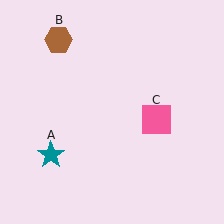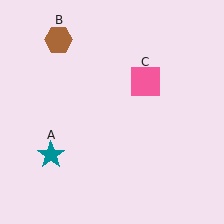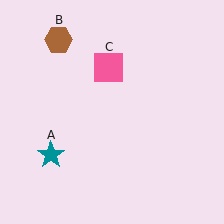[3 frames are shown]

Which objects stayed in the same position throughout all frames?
Teal star (object A) and brown hexagon (object B) remained stationary.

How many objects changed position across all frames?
1 object changed position: pink square (object C).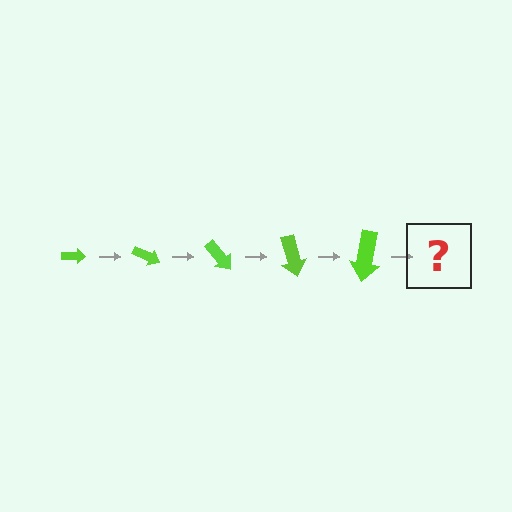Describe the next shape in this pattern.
It should be an arrow, larger than the previous one and rotated 125 degrees from the start.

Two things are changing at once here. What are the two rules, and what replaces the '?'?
The two rules are that the arrow grows larger each step and it rotates 25 degrees each step. The '?' should be an arrow, larger than the previous one and rotated 125 degrees from the start.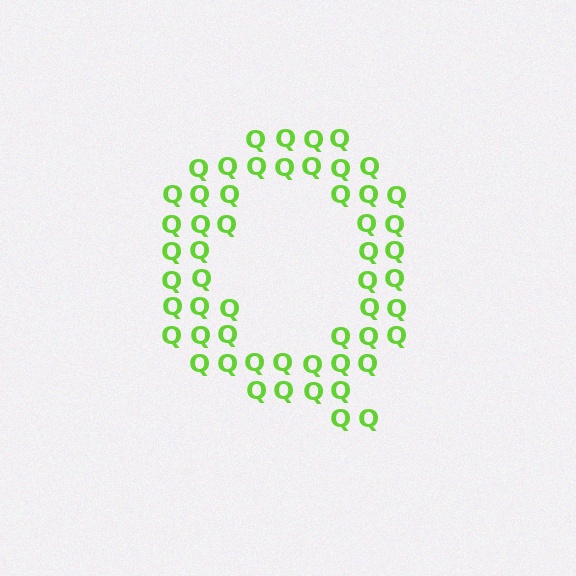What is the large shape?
The large shape is the letter Q.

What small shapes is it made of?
It is made of small letter Q's.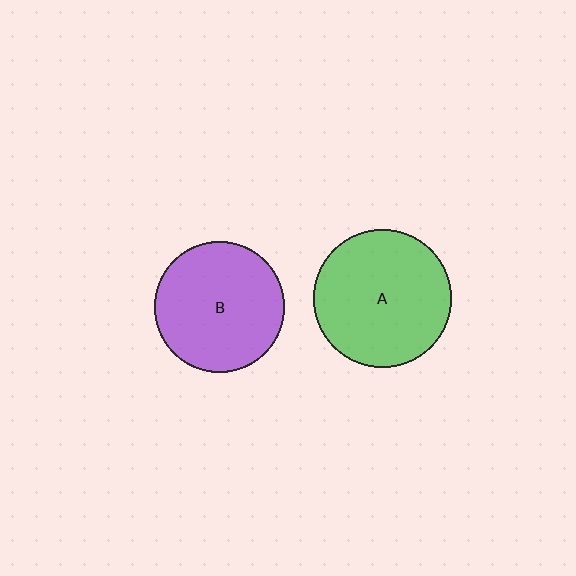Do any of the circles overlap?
No, none of the circles overlap.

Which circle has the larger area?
Circle A (green).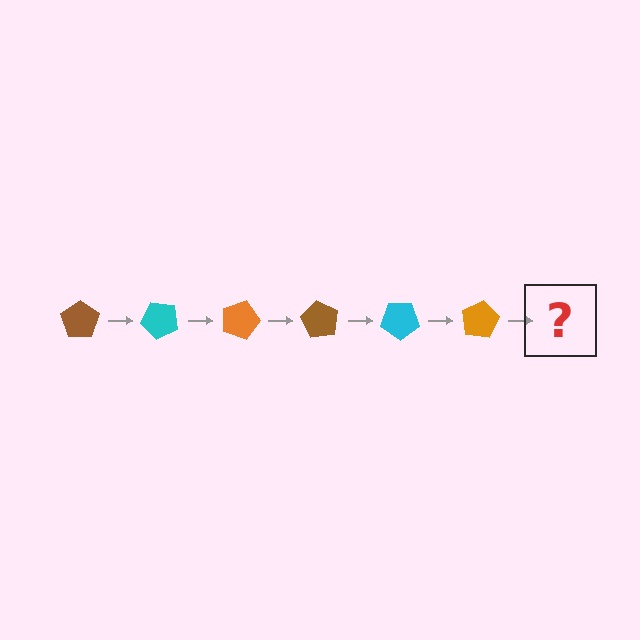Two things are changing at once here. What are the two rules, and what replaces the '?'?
The two rules are that it rotates 45 degrees each step and the color cycles through brown, cyan, and orange. The '?' should be a brown pentagon, rotated 270 degrees from the start.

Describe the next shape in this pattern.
It should be a brown pentagon, rotated 270 degrees from the start.